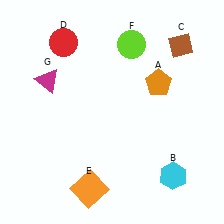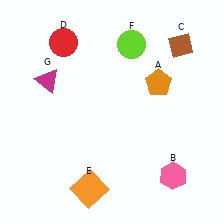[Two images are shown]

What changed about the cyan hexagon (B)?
In Image 1, B is cyan. In Image 2, it changed to pink.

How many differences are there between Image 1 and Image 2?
There is 1 difference between the two images.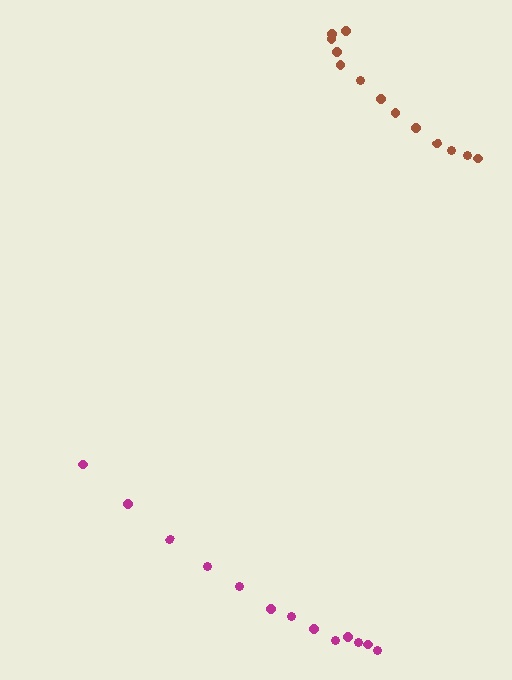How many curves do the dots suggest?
There are 2 distinct paths.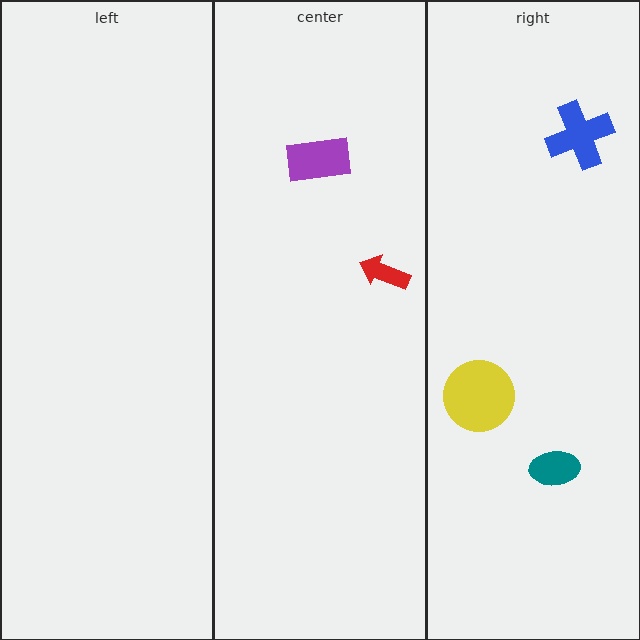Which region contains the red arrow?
The center region.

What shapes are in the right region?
The blue cross, the teal ellipse, the yellow circle.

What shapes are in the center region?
The red arrow, the purple rectangle.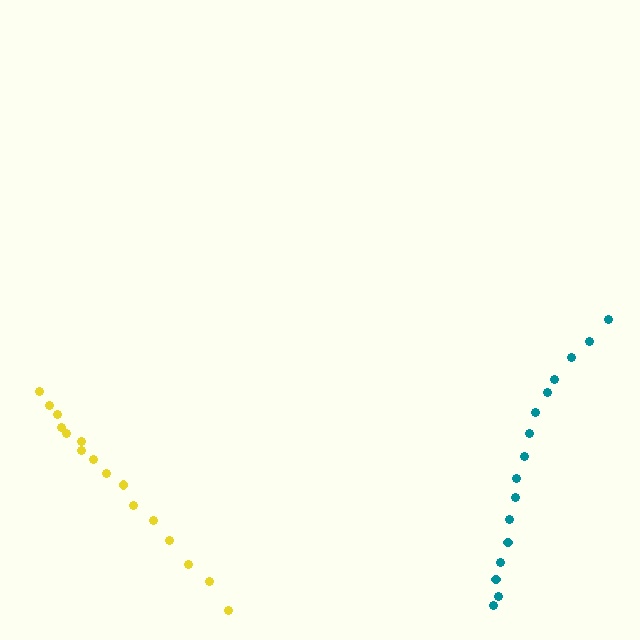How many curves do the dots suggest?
There are 2 distinct paths.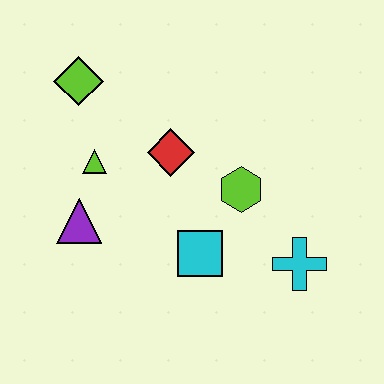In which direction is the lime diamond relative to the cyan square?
The lime diamond is above the cyan square.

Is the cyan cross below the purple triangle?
Yes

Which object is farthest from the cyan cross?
The lime diamond is farthest from the cyan cross.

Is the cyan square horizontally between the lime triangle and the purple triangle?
No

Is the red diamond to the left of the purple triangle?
No